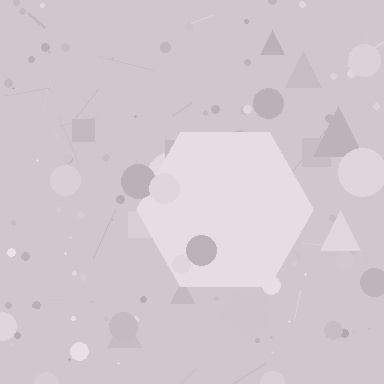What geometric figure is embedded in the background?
A hexagon is embedded in the background.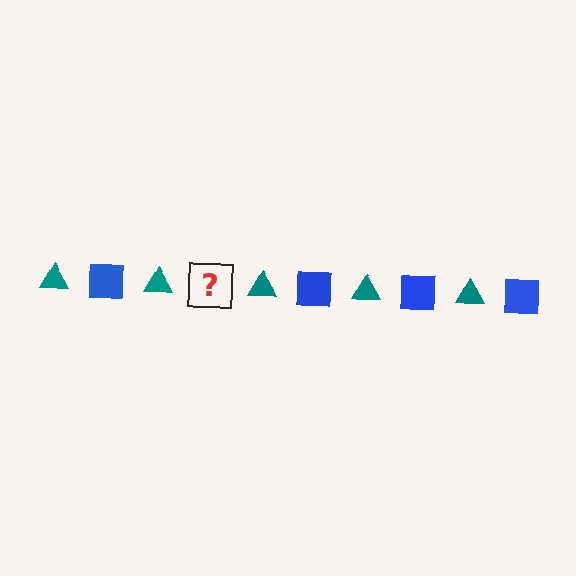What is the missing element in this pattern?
The missing element is a blue square.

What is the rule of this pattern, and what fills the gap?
The rule is that the pattern alternates between teal triangle and blue square. The gap should be filled with a blue square.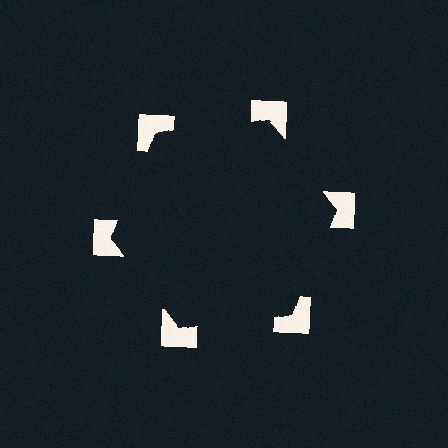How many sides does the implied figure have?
6 sides.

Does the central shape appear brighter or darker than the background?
It typically appears slightly darker than the background, even though no actual brightness change is drawn.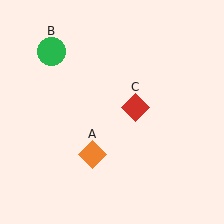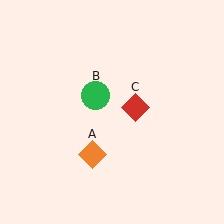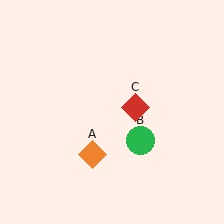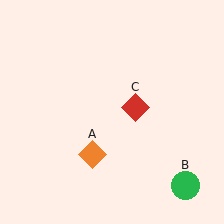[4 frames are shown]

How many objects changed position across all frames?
1 object changed position: green circle (object B).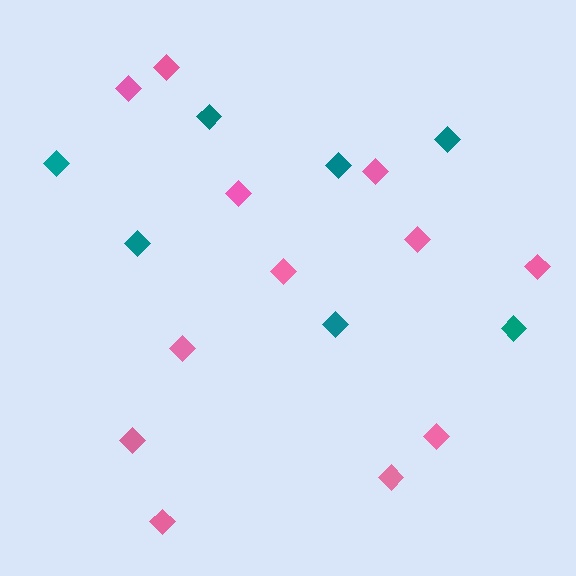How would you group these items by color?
There are 2 groups: one group of teal diamonds (7) and one group of pink diamonds (12).